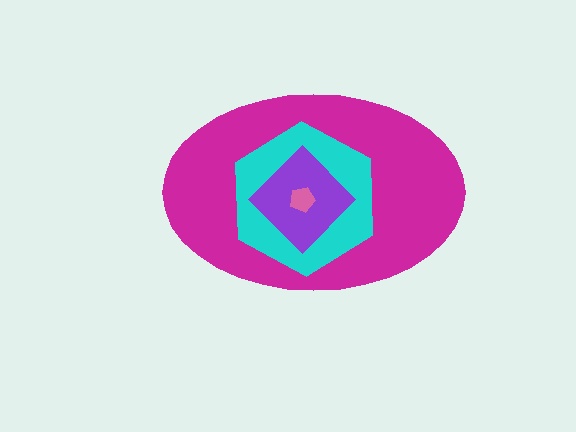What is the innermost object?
The pink pentagon.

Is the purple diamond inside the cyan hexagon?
Yes.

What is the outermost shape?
The magenta ellipse.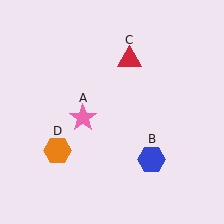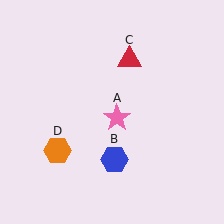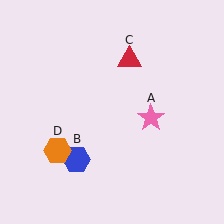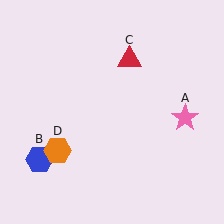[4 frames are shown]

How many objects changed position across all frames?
2 objects changed position: pink star (object A), blue hexagon (object B).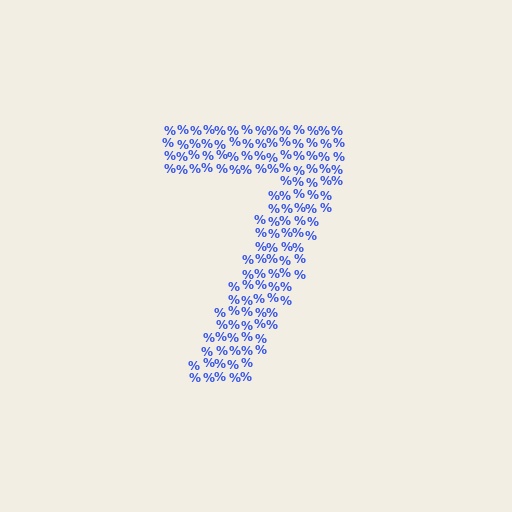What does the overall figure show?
The overall figure shows the digit 7.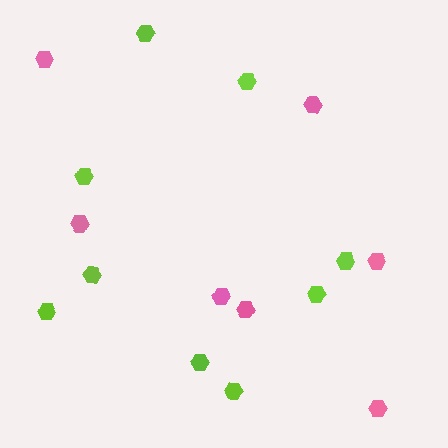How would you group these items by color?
There are 2 groups: one group of lime hexagons (9) and one group of pink hexagons (7).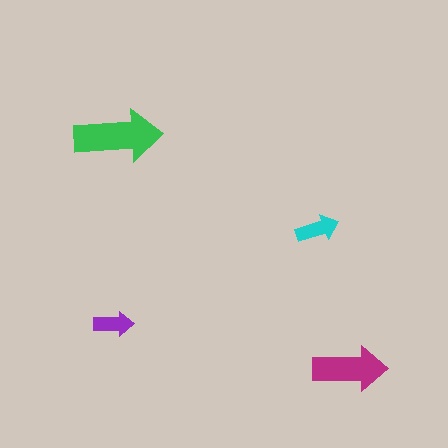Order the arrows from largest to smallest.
the green one, the magenta one, the cyan one, the purple one.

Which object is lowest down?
The magenta arrow is bottommost.